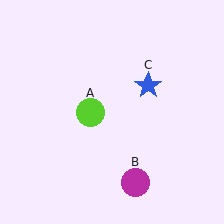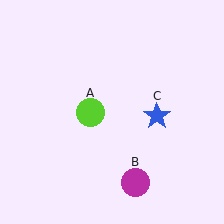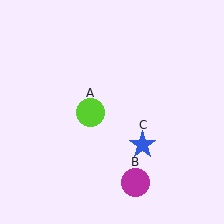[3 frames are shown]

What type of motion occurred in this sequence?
The blue star (object C) rotated clockwise around the center of the scene.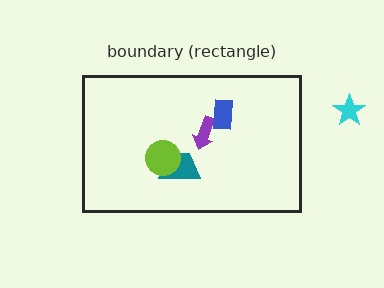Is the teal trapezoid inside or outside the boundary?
Inside.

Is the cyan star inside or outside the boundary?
Outside.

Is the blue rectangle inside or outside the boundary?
Inside.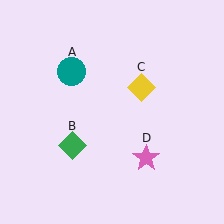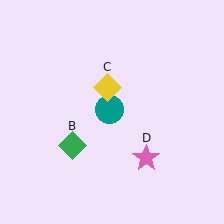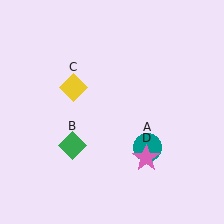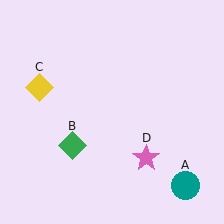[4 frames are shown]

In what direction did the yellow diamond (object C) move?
The yellow diamond (object C) moved left.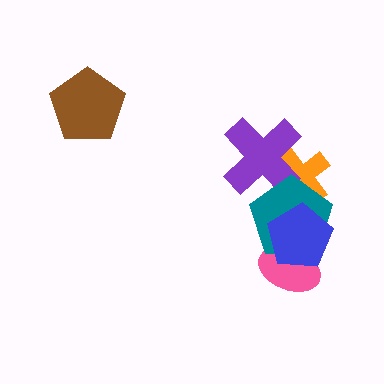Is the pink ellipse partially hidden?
Yes, it is partially covered by another shape.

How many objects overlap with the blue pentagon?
2 objects overlap with the blue pentagon.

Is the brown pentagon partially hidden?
No, no other shape covers it.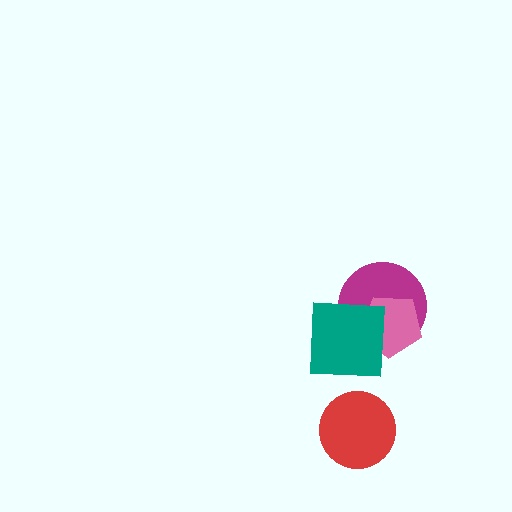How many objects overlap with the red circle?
0 objects overlap with the red circle.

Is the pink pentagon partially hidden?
Yes, it is partially covered by another shape.